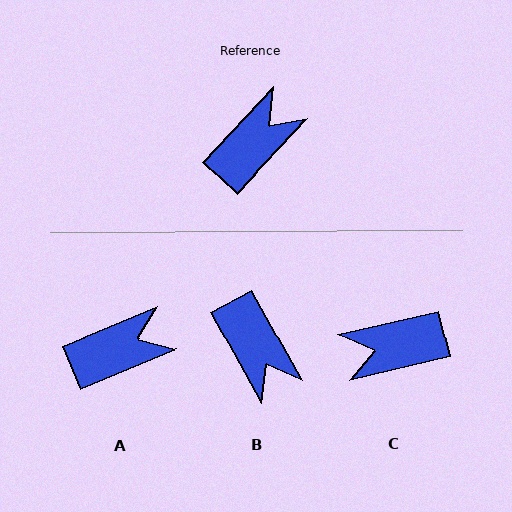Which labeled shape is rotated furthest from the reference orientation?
C, about 147 degrees away.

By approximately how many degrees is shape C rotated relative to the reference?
Approximately 147 degrees counter-clockwise.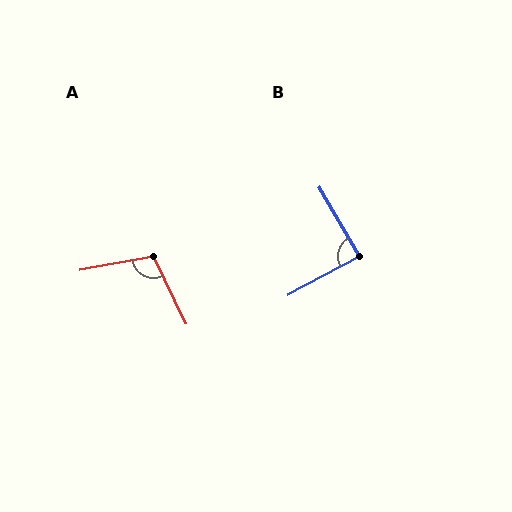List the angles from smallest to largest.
B (88°), A (106°).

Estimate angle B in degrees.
Approximately 88 degrees.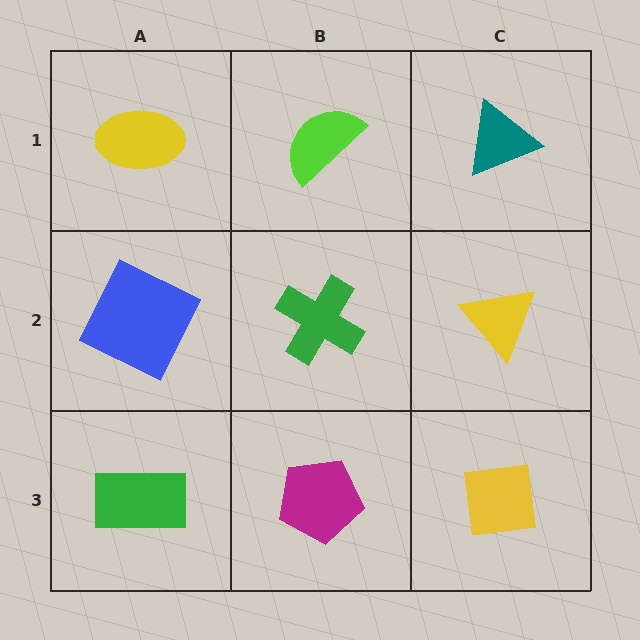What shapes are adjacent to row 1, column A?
A blue square (row 2, column A), a lime semicircle (row 1, column B).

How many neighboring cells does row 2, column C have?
3.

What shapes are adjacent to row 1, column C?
A yellow triangle (row 2, column C), a lime semicircle (row 1, column B).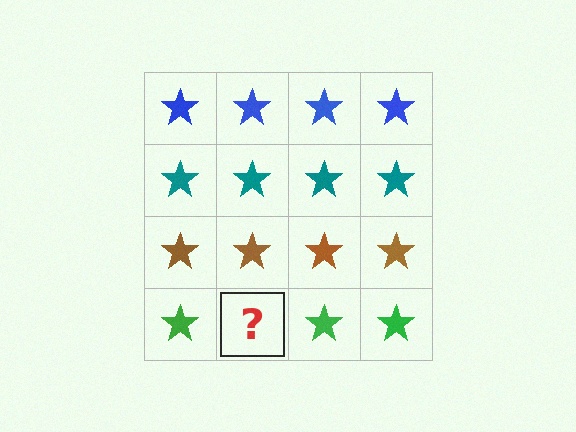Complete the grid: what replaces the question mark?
The question mark should be replaced with a green star.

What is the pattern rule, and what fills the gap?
The rule is that each row has a consistent color. The gap should be filled with a green star.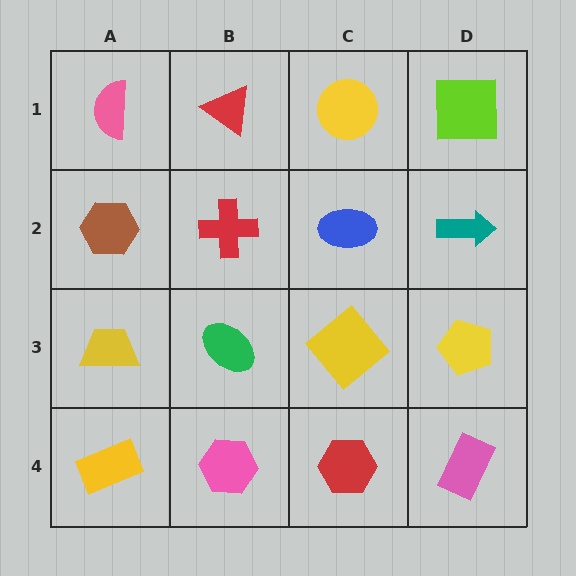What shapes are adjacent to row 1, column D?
A teal arrow (row 2, column D), a yellow circle (row 1, column C).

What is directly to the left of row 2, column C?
A red cross.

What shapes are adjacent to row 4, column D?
A yellow pentagon (row 3, column D), a red hexagon (row 4, column C).